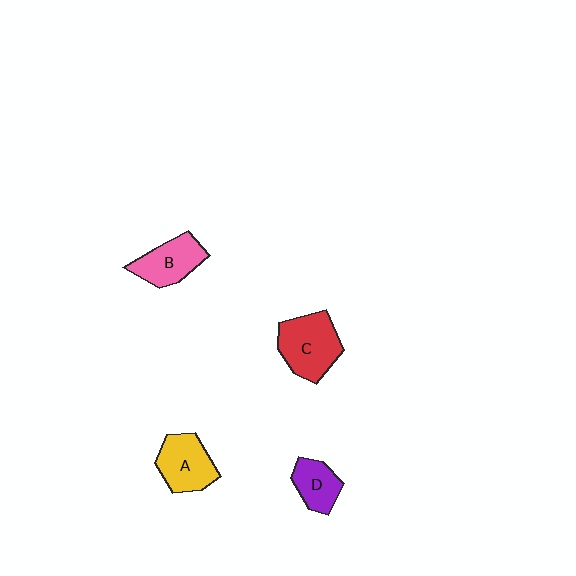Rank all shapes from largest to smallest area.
From largest to smallest: C (red), A (yellow), B (pink), D (purple).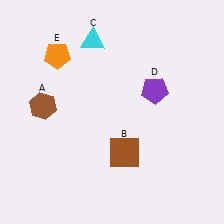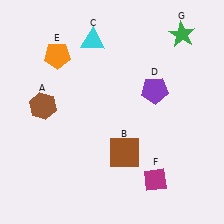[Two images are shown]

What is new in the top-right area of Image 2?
A green star (G) was added in the top-right area of Image 2.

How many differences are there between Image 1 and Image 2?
There are 2 differences between the two images.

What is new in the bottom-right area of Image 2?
A magenta diamond (F) was added in the bottom-right area of Image 2.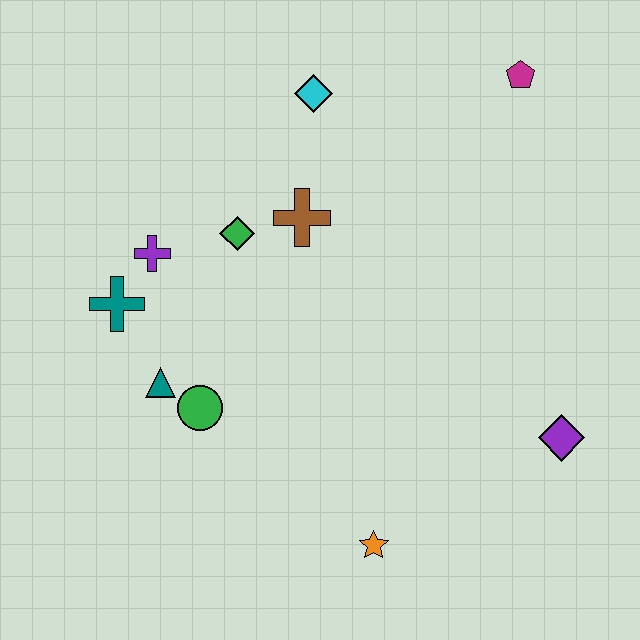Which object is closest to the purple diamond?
The orange star is closest to the purple diamond.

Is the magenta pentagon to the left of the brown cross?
No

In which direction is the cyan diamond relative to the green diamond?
The cyan diamond is above the green diamond.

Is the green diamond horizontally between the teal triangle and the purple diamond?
Yes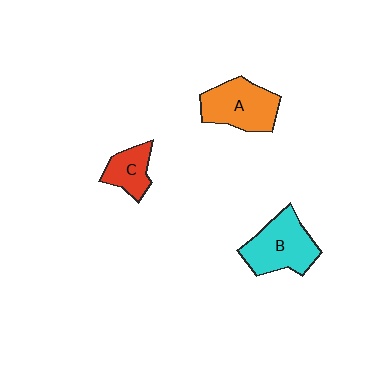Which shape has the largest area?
Shape B (cyan).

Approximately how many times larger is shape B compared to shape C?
Approximately 1.8 times.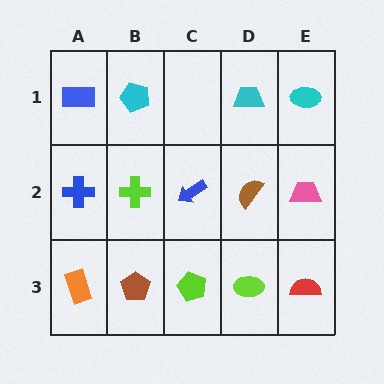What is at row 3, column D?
A lime ellipse.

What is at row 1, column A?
A blue rectangle.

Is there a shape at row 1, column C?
No, that cell is empty.